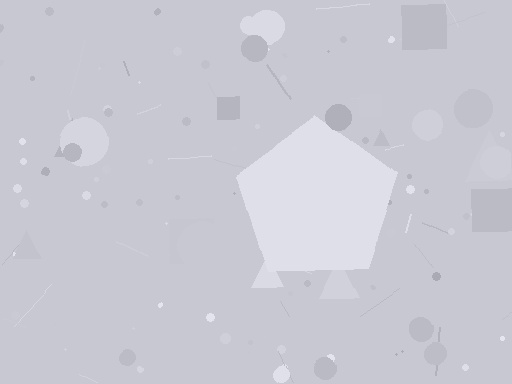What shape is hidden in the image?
A pentagon is hidden in the image.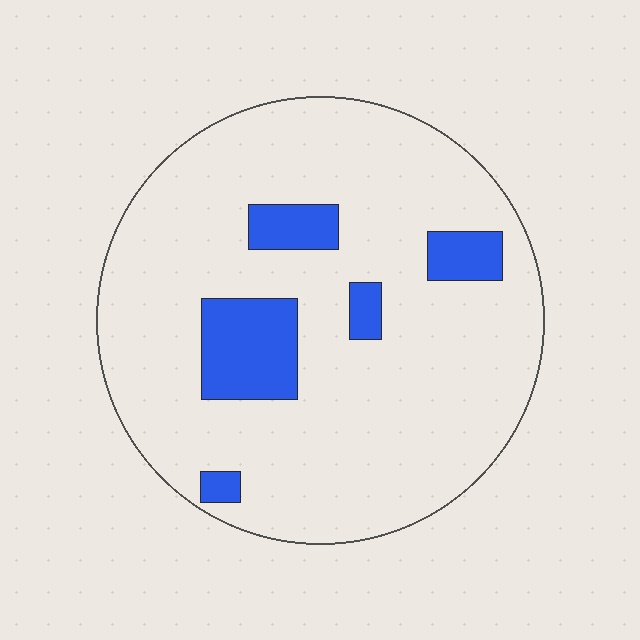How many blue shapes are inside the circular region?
5.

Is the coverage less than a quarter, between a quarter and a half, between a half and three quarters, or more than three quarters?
Less than a quarter.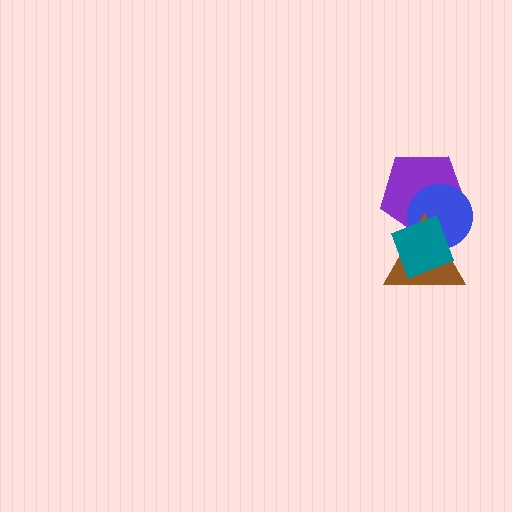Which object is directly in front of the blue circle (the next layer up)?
The brown triangle is directly in front of the blue circle.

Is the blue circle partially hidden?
Yes, it is partially covered by another shape.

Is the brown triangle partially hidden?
Yes, it is partially covered by another shape.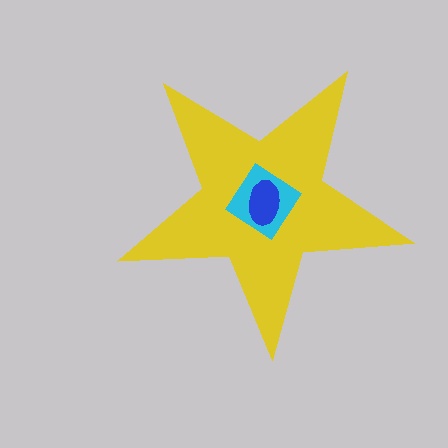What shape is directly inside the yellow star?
The cyan diamond.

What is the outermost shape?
The yellow star.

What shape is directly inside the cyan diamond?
The blue ellipse.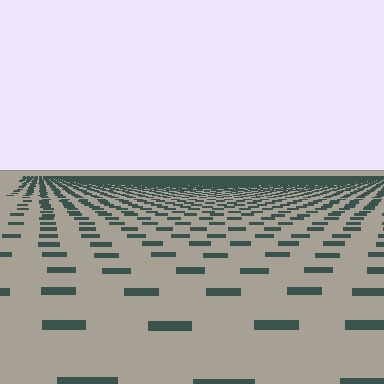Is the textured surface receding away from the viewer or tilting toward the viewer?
The surface is receding away from the viewer. Texture elements get smaller and denser toward the top.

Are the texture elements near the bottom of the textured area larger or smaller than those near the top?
Larger. Near the bottom, elements are closer to the viewer and appear at a bigger on-screen size.